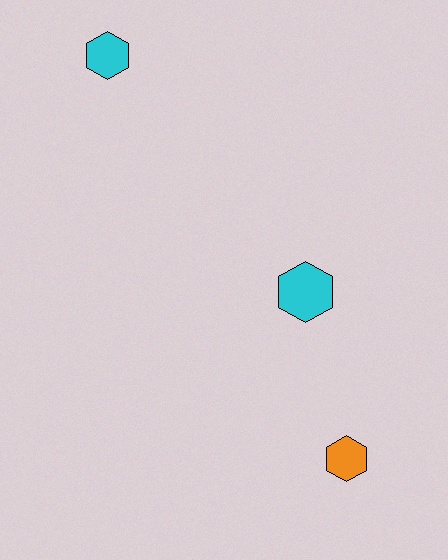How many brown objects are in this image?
There are no brown objects.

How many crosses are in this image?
There are no crosses.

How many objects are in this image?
There are 3 objects.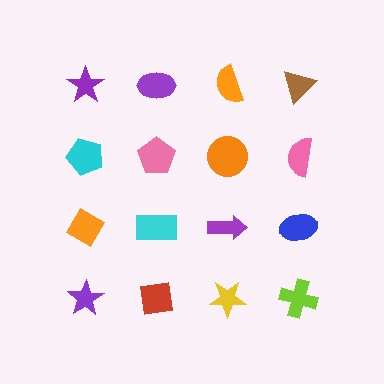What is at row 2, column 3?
An orange circle.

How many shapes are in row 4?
4 shapes.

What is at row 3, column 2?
A cyan rectangle.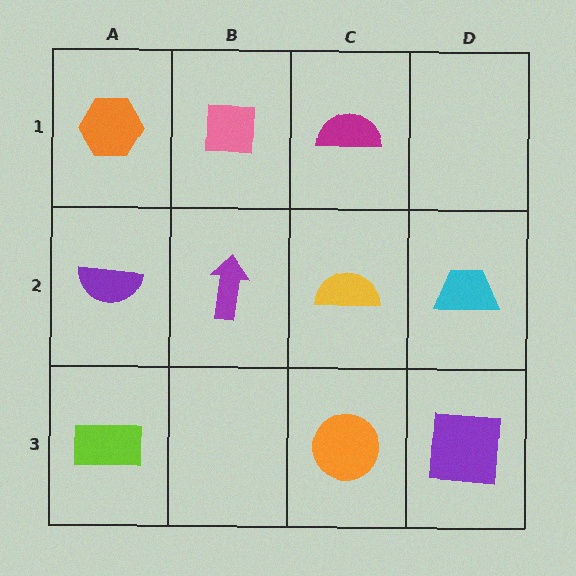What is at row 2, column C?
A yellow semicircle.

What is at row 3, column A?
A lime rectangle.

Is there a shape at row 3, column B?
No, that cell is empty.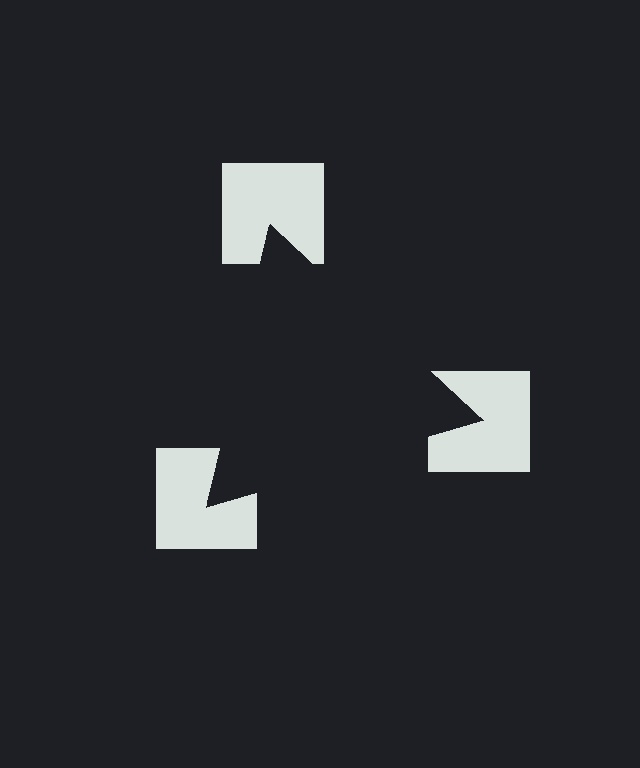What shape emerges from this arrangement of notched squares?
An illusory triangle — its edges are inferred from the aligned wedge cuts in the notched squares, not physically drawn.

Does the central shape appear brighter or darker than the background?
It typically appears slightly darker than the background, even though no actual brightness change is drawn.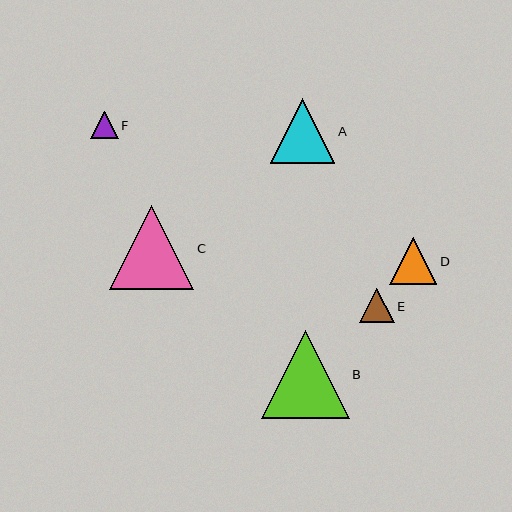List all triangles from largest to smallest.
From largest to smallest: B, C, A, D, E, F.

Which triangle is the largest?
Triangle B is the largest with a size of approximately 88 pixels.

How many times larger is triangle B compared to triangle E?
Triangle B is approximately 2.6 times the size of triangle E.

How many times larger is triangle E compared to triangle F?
Triangle E is approximately 1.3 times the size of triangle F.